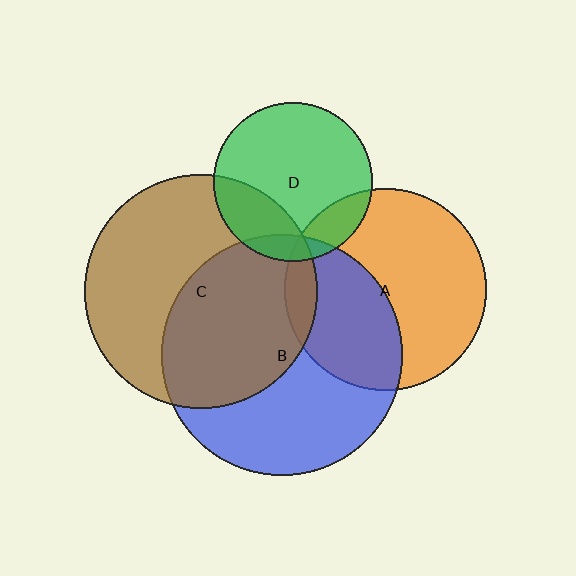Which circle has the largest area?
Circle B (blue).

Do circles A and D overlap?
Yes.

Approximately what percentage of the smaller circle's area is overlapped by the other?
Approximately 15%.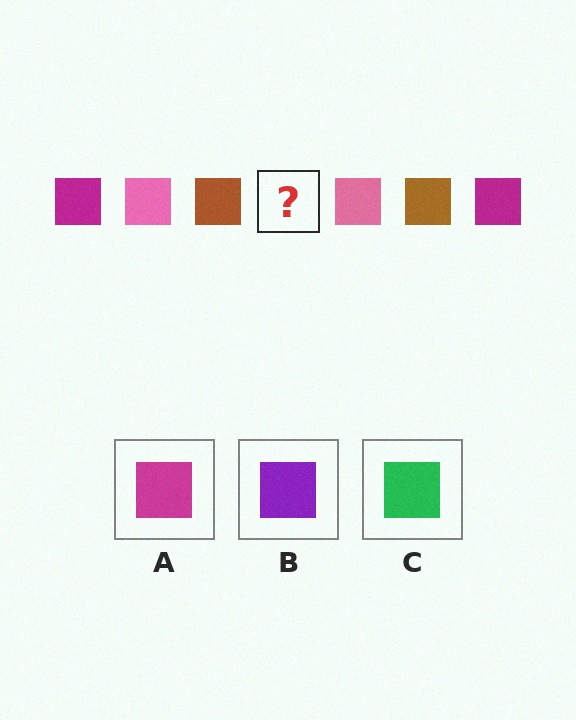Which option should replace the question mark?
Option A.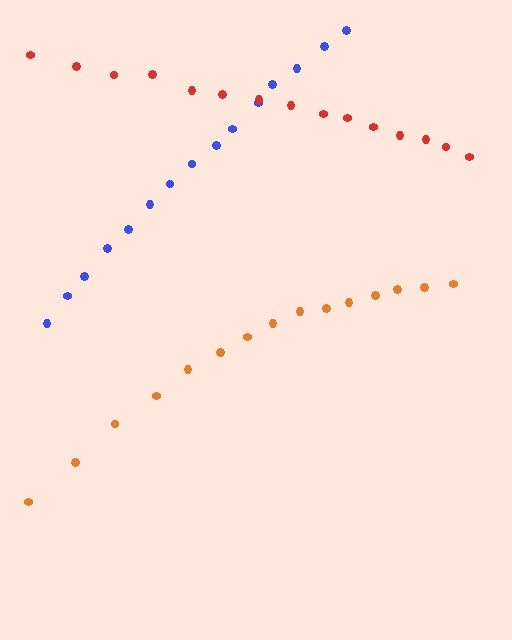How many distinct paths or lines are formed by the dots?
There are 3 distinct paths.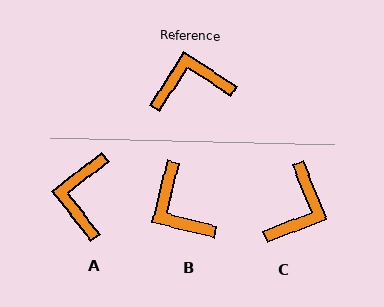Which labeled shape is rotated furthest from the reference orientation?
C, about 126 degrees away.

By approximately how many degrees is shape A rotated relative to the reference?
Approximately 71 degrees counter-clockwise.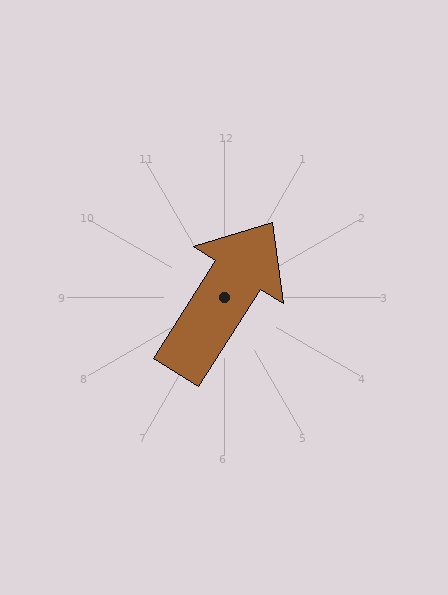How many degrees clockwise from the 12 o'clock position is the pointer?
Approximately 33 degrees.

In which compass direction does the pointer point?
Northeast.